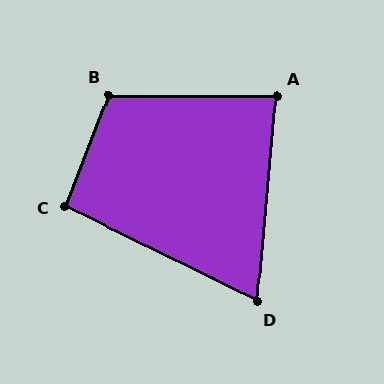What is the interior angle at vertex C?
Approximately 95 degrees (approximately right).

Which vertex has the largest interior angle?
B, at approximately 111 degrees.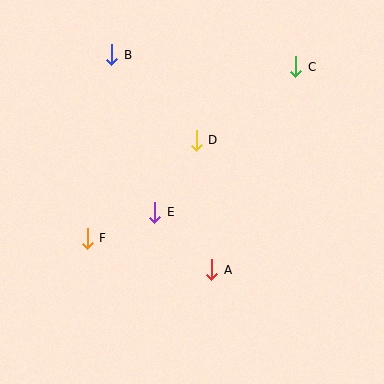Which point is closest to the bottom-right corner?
Point A is closest to the bottom-right corner.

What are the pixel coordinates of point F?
Point F is at (87, 238).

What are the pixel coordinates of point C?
Point C is at (296, 67).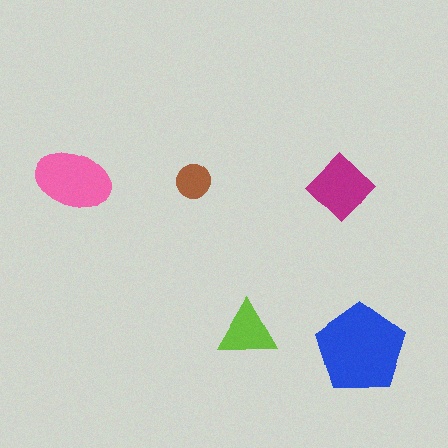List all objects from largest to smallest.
The blue pentagon, the pink ellipse, the magenta diamond, the lime triangle, the brown circle.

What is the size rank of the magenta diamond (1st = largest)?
3rd.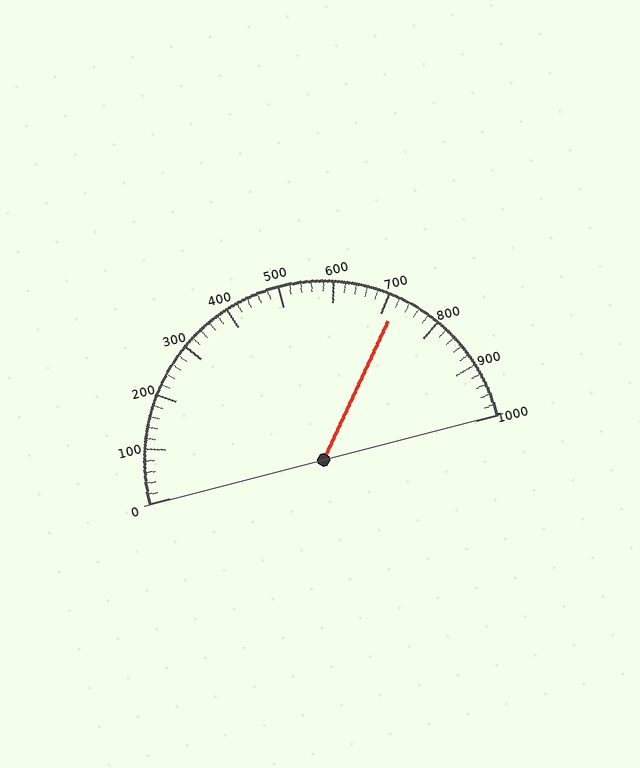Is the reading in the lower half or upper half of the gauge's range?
The reading is in the upper half of the range (0 to 1000).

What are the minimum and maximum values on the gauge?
The gauge ranges from 0 to 1000.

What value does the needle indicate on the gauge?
The needle indicates approximately 720.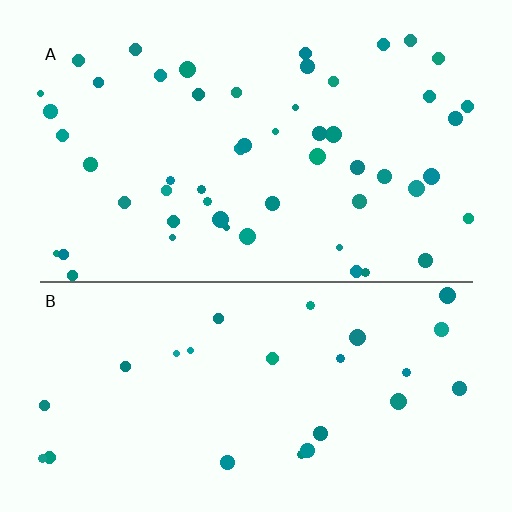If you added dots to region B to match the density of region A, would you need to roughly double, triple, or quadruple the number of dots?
Approximately double.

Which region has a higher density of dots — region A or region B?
A (the top).